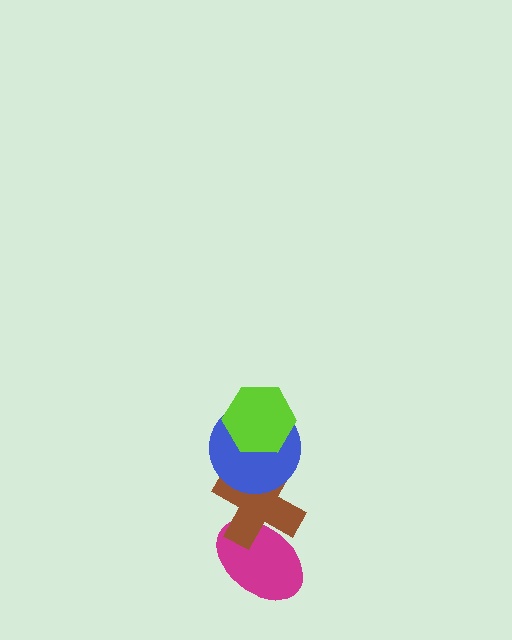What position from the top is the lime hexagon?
The lime hexagon is 1st from the top.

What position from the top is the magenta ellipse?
The magenta ellipse is 4th from the top.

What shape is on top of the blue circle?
The lime hexagon is on top of the blue circle.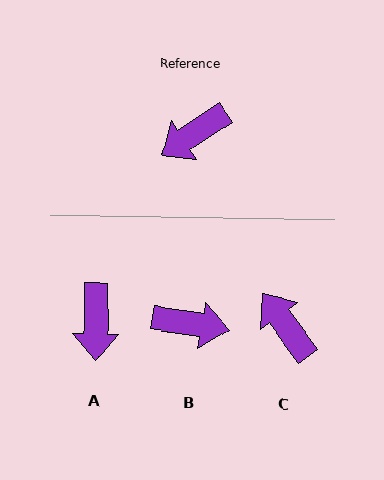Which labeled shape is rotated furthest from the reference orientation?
B, about 137 degrees away.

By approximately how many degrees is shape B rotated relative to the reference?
Approximately 137 degrees counter-clockwise.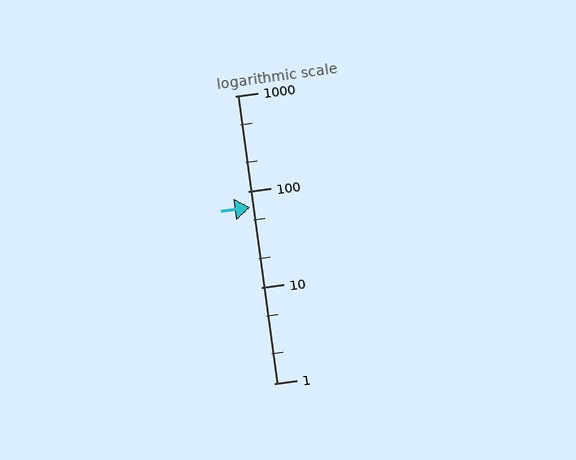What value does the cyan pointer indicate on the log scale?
The pointer indicates approximately 69.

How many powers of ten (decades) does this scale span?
The scale spans 3 decades, from 1 to 1000.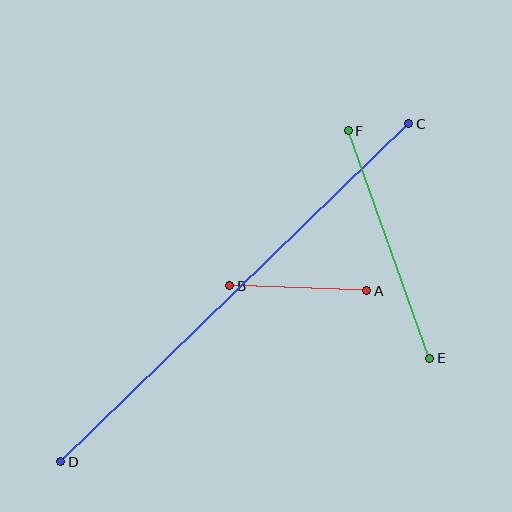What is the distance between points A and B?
The distance is approximately 137 pixels.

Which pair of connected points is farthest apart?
Points C and D are farthest apart.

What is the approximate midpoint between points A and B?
The midpoint is at approximately (298, 288) pixels.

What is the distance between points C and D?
The distance is approximately 485 pixels.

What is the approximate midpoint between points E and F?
The midpoint is at approximately (389, 245) pixels.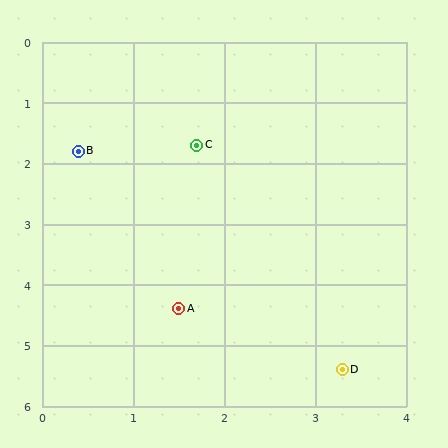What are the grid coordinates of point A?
Point A is at approximately (1.5, 4.4).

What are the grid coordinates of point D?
Point D is at approximately (3.3, 5.4).